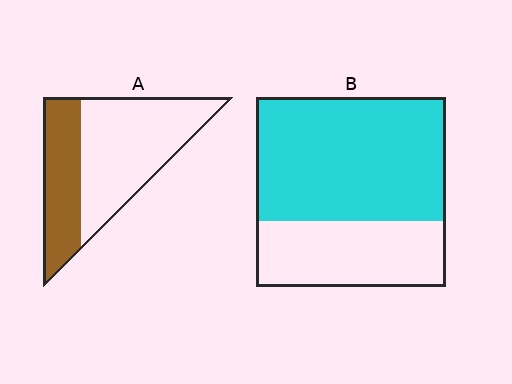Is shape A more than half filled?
No.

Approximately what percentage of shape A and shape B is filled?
A is approximately 35% and B is approximately 65%.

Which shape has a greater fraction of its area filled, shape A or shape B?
Shape B.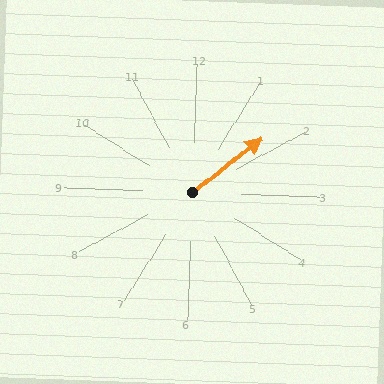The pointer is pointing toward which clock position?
Roughly 2 o'clock.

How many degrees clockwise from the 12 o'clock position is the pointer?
Approximately 50 degrees.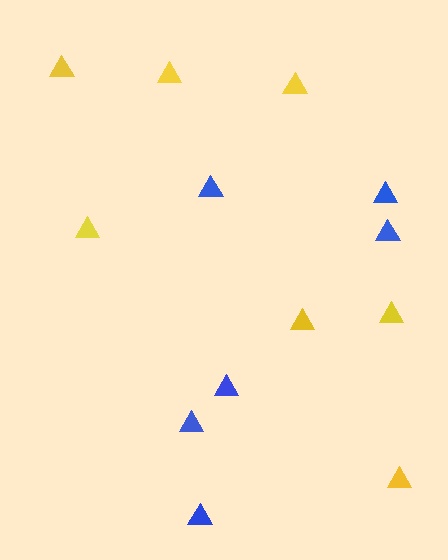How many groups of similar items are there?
There are 2 groups: one group of yellow triangles (7) and one group of blue triangles (6).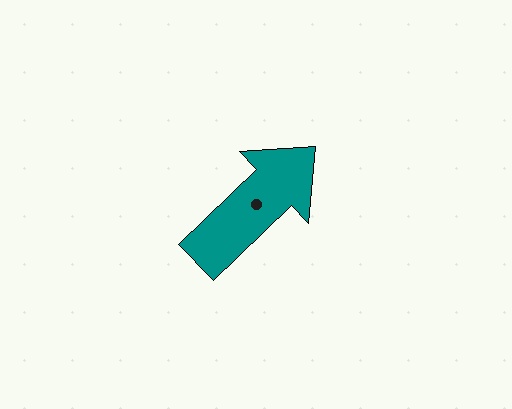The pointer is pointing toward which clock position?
Roughly 2 o'clock.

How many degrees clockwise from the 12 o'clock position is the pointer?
Approximately 46 degrees.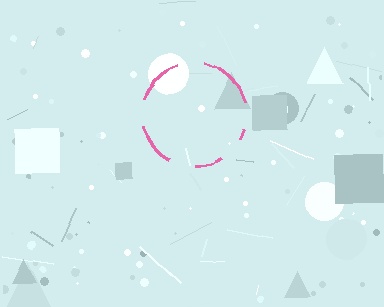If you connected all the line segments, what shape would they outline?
They would outline a circle.